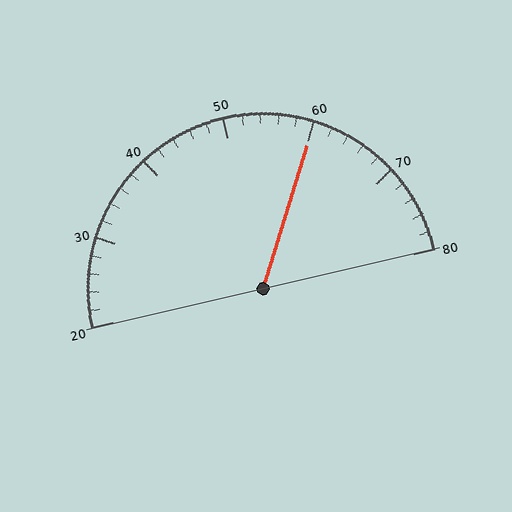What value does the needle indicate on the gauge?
The needle indicates approximately 60.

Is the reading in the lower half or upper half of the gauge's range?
The reading is in the upper half of the range (20 to 80).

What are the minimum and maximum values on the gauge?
The gauge ranges from 20 to 80.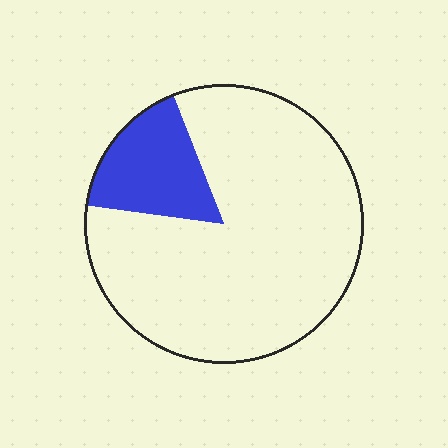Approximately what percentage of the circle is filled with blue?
Approximately 15%.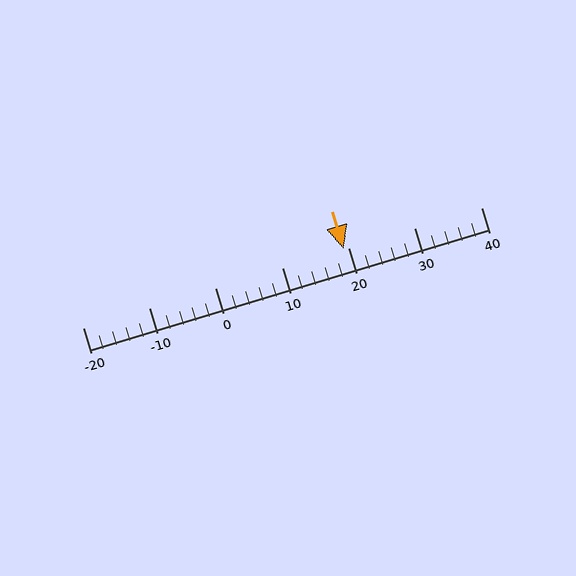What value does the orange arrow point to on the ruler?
The orange arrow points to approximately 19.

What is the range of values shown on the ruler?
The ruler shows values from -20 to 40.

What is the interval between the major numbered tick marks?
The major tick marks are spaced 10 units apart.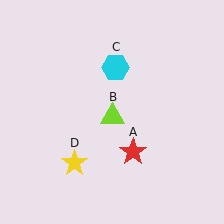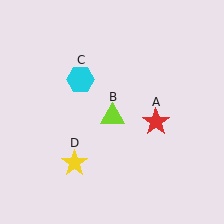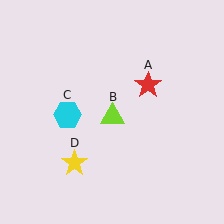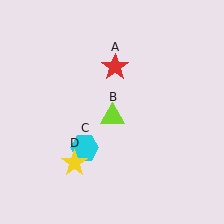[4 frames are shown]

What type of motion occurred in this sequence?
The red star (object A), cyan hexagon (object C) rotated counterclockwise around the center of the scene.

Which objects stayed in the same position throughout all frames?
Lime triangle (object B) and yellow star (object D) remained stationary.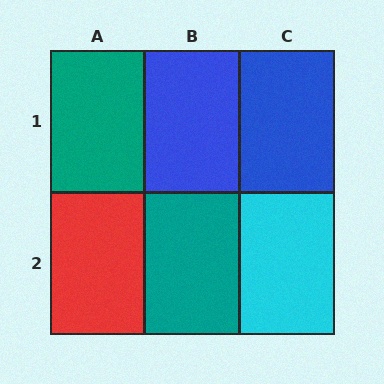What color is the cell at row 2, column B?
Teal.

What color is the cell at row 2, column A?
Red.